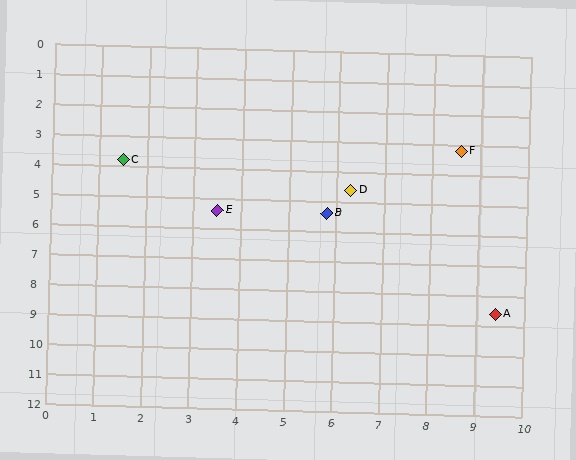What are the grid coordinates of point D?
Point D is at approximately (6.3, 4.6).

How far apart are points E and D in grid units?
Points E and D are about 2.9 grid units apart.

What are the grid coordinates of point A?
Point A is at approximately (9.4, 8.6).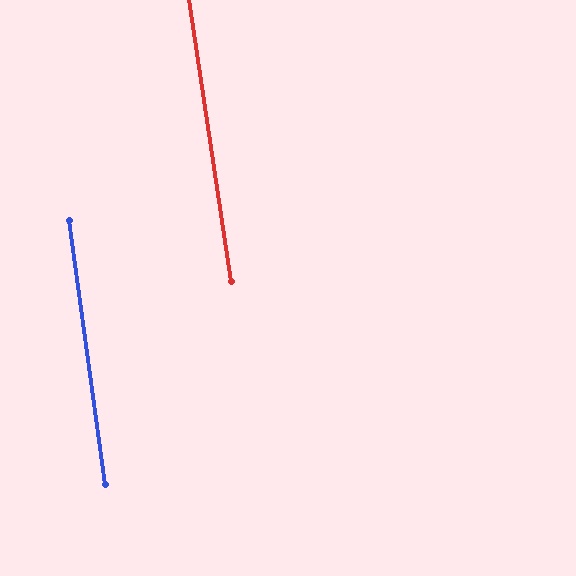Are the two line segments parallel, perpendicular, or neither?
Parallel — their directions differ by only 0.8°.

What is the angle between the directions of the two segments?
Approximately 1 degree.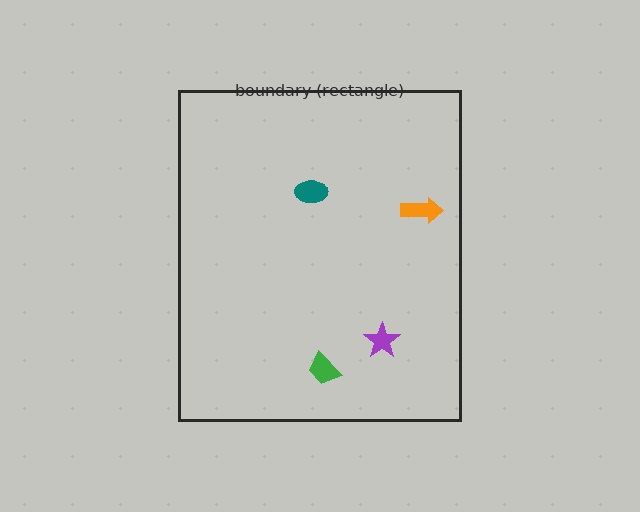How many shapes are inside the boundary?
4 inside, 0 outside.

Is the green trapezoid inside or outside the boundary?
Inside.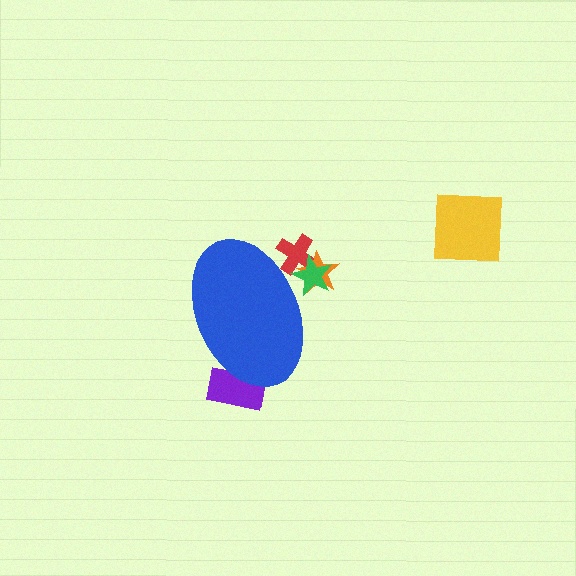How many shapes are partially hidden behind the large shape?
4 shapes are partially hidden.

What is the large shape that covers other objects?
A blue ellipse.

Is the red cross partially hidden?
Yes, the red cross is partially hidden behind the blue ellipse.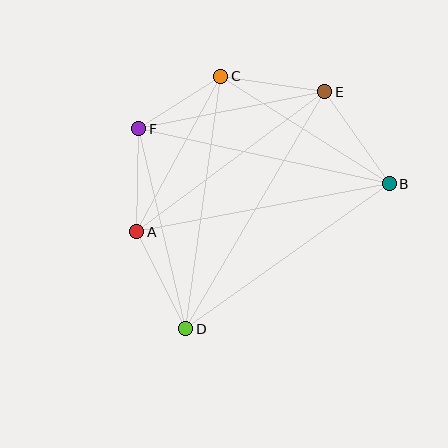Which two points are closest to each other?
Points C and F are closest to each other.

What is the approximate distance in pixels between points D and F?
The distance between D and F is approximately 205 pixels.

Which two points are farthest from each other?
Points D and E are farthest from each other.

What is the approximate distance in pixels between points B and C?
The distance between B and C is approximately 199 pixels.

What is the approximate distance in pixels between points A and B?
The distance between A and B is approximately 257 pixels.